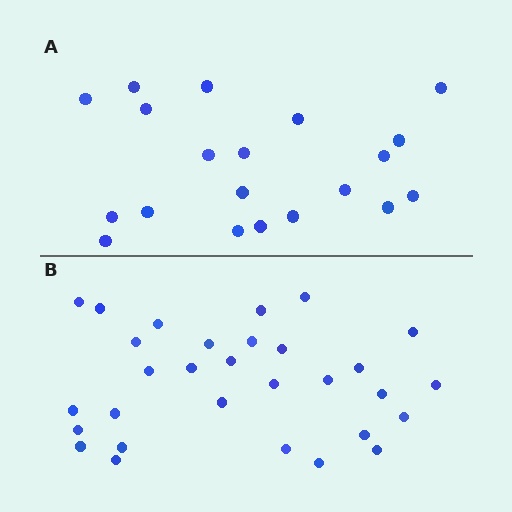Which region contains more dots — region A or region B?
Region B (the bottom region) has more dots.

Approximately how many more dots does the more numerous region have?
Region B has roughly 10 or so more dots than region A.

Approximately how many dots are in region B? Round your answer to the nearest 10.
About 30 dots.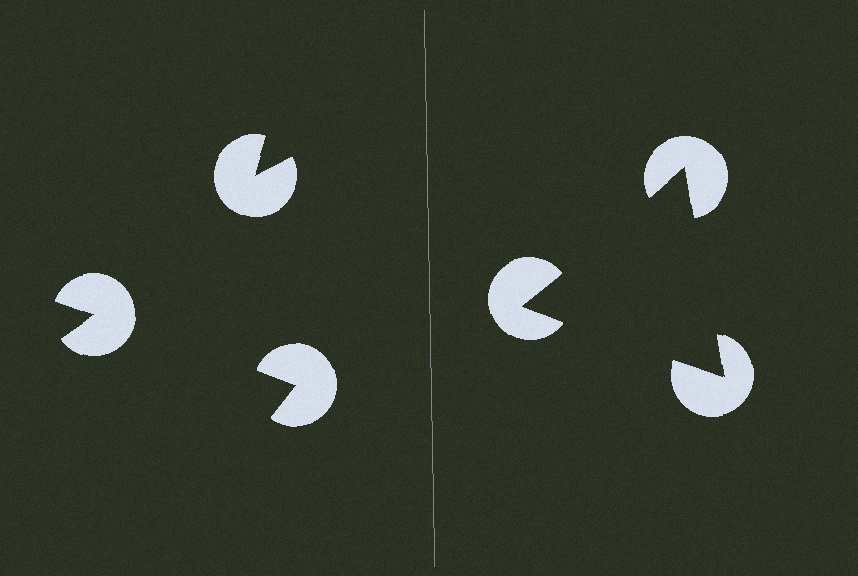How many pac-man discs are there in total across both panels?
6 — 3 on each side.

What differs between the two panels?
The pac-man discs are positioned identically on both sides; only the wedge orientations differ. On the right they align to a triangle; on the left they are misaligned.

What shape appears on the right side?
An illusory triangle.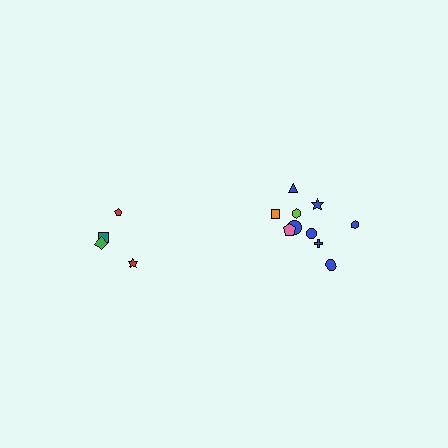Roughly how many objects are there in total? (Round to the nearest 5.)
Roughly 15 objects in total.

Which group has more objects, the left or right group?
The right group.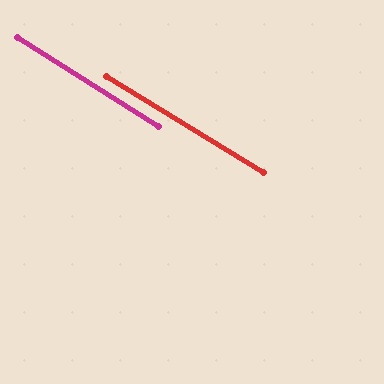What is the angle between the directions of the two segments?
Approximately 1 degree.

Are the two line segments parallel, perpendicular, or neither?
Parallel — their directions differ by only 1.2°.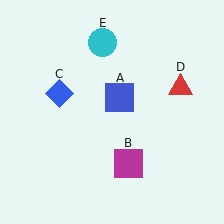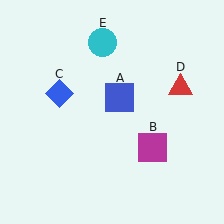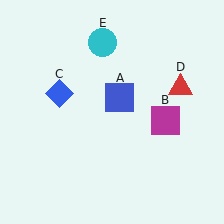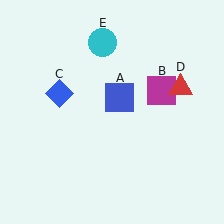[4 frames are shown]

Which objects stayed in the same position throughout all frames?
Blue square (object A) and blue diamond (object C) and red triangle (object D) and cyan circle (object E) remained stationary.